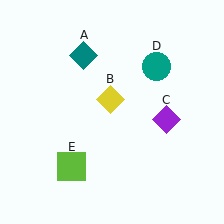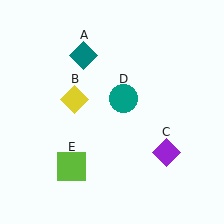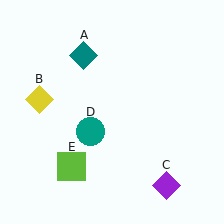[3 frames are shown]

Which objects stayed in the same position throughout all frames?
Teal diamond (object A) and lime square (object E) remained stationary.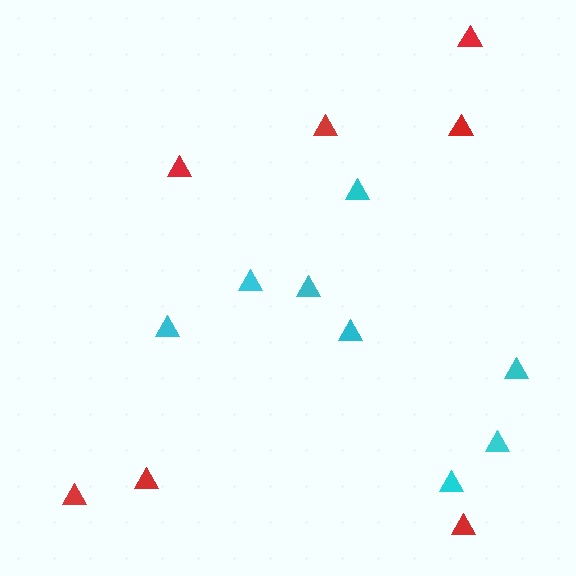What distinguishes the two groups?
There are 2 groups: one group of red triangles (7) and one group of cyan triangles (8).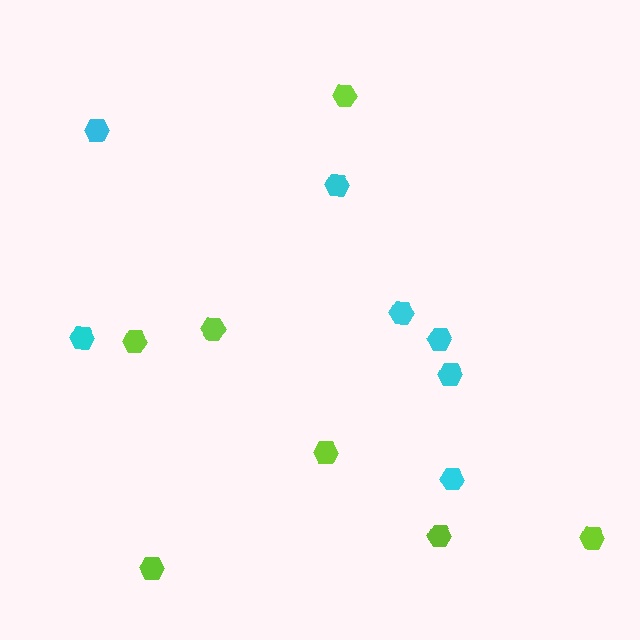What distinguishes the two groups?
There are 2 groups: one group of cyan hexagons (7) and one group of lime hexagons (7).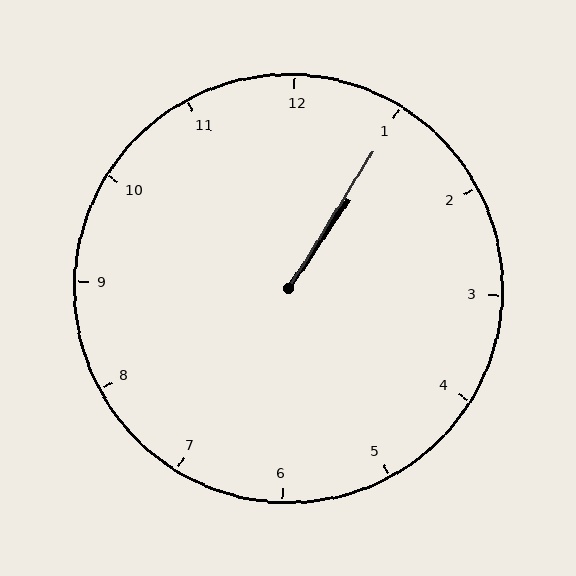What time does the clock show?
1:05.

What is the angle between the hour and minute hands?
Approximately 2 degrees.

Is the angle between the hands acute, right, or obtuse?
It is acute.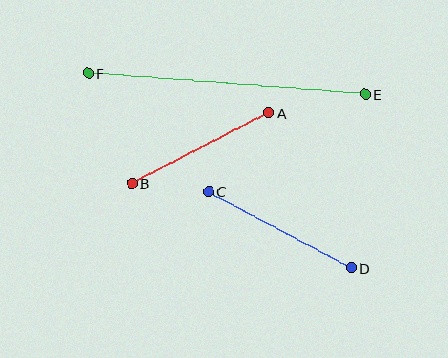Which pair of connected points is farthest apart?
Points E and F are farthest apart.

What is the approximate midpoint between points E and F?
The midpoint is at approximately (227, 84) pixels.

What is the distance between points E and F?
The distance is approximately 278 pixels.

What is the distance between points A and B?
The distance is approximately 154 pixels.